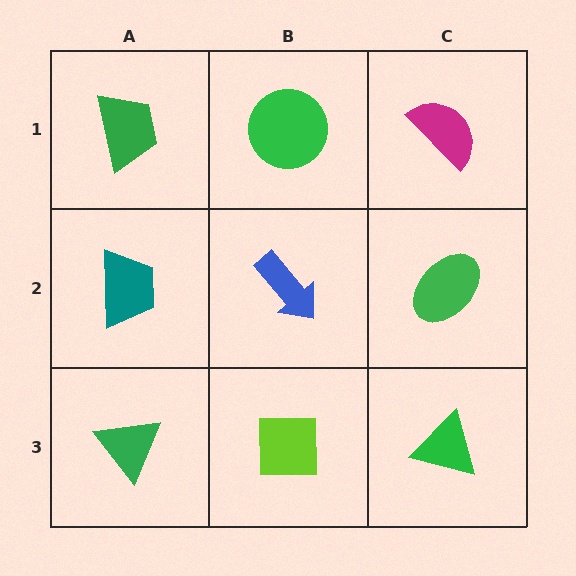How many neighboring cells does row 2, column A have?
3.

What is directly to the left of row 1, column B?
A green trapezoid.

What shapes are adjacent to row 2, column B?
A green circle (row 1, column B), a lime square (row 3, column B), a teal trapezoid (row 2, column A), a green ellipse (row 2, column C).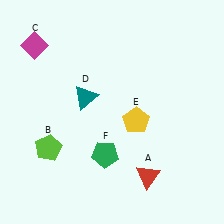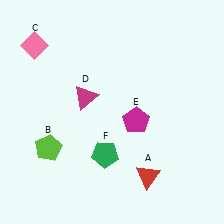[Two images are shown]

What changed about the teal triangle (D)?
In Image 1, D is teal. In Image 2, it changed to magenta.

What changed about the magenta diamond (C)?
In Image 1, C is magenta. In Image 2, it changed to pink.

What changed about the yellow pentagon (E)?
In Image 1, E is yellow. In Image 2, it changed to magenta.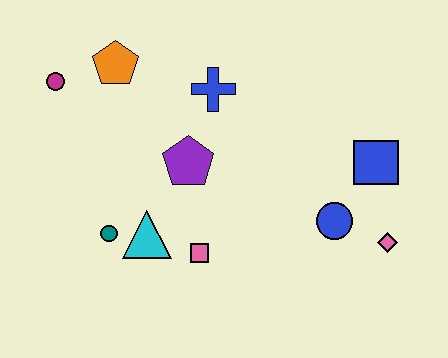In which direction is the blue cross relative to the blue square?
The blue cross is to the left of the blue square.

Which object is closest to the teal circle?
The cyan triangle is closest to the teal circle.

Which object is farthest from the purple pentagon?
The pink diamond is farthest from the purple pentagon.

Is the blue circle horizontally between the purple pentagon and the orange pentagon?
No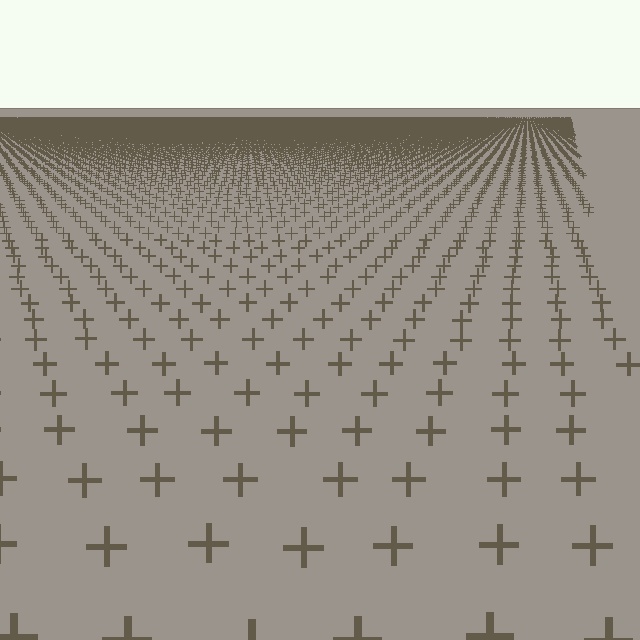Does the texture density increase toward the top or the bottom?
Density increases toward the top.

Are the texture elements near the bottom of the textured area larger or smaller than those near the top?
Larger. Near the bottom, elements are closer to the viewer and appear at a bigger on-screen size.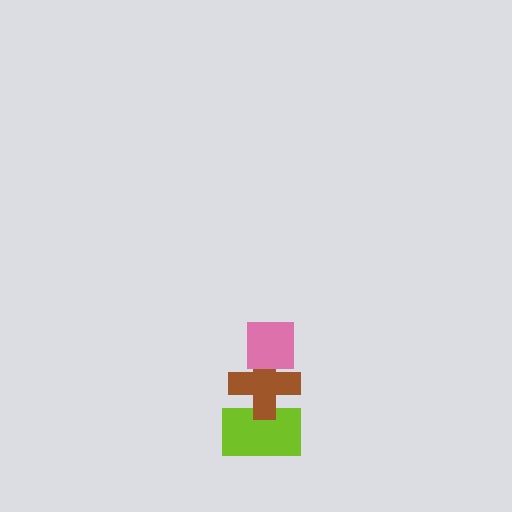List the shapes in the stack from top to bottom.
From top to bottom: the pink square, the brown cross, the lime rectangle.